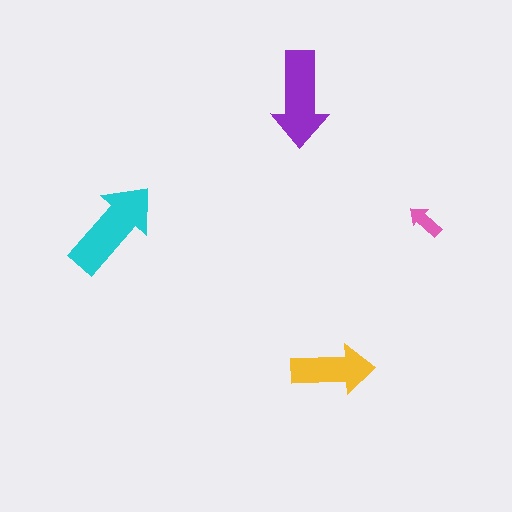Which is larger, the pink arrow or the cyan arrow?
The cyan one.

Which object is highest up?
The purple arrow is topmost.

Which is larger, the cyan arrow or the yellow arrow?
The cyan one.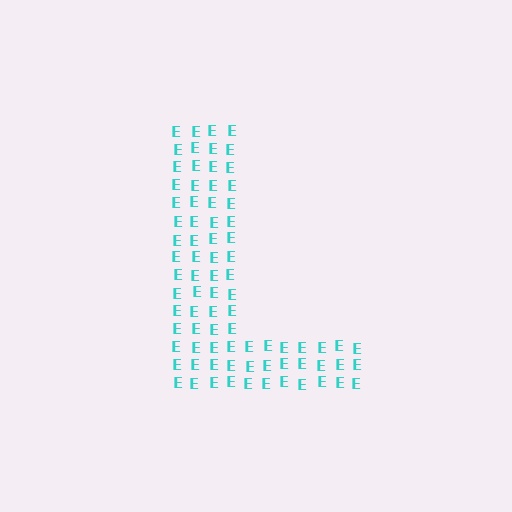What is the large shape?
The large shape is the letter L.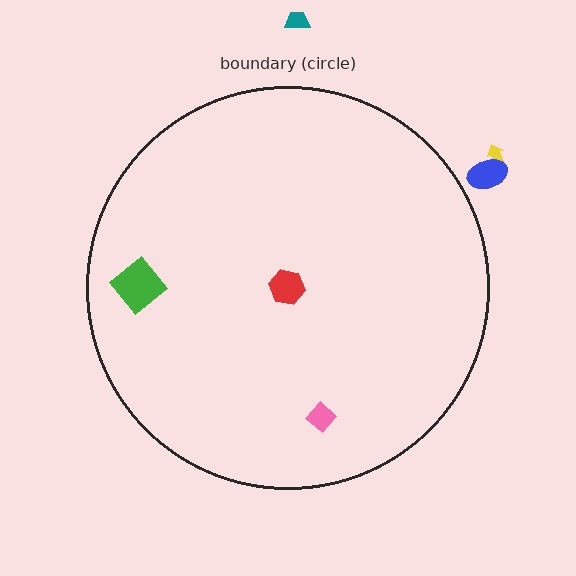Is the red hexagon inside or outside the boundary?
Inside.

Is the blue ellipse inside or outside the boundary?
Outside.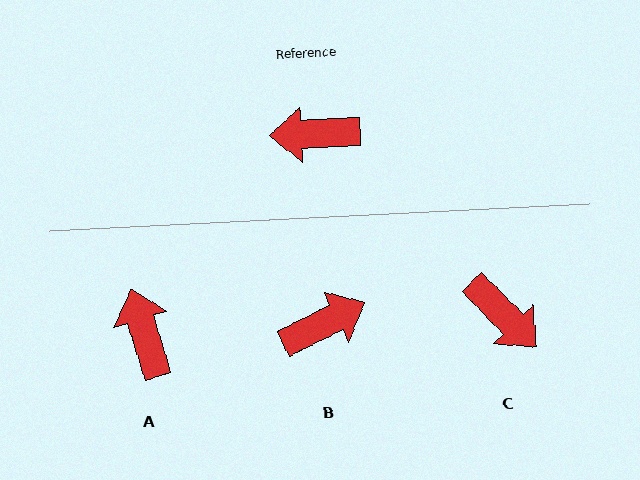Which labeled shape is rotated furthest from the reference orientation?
B, about 156 degrees away.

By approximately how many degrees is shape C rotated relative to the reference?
Approximately 132 degrees counter-clockwise.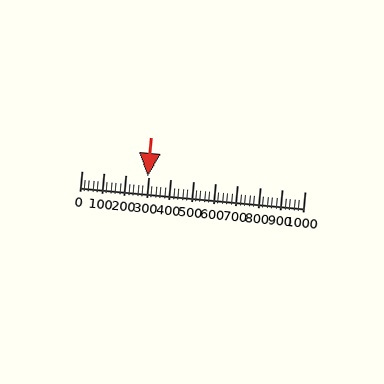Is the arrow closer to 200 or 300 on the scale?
The arrow is closer to 300.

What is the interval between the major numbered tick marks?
The major tick marks are spaced 100 units apart.